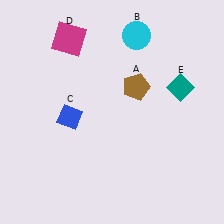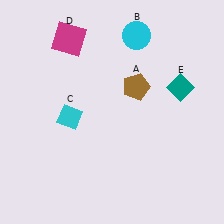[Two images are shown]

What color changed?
The diamond (C) changed from blue in Image 1 to cyan in Image 2.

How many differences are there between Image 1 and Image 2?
There is 1 difference between the two images.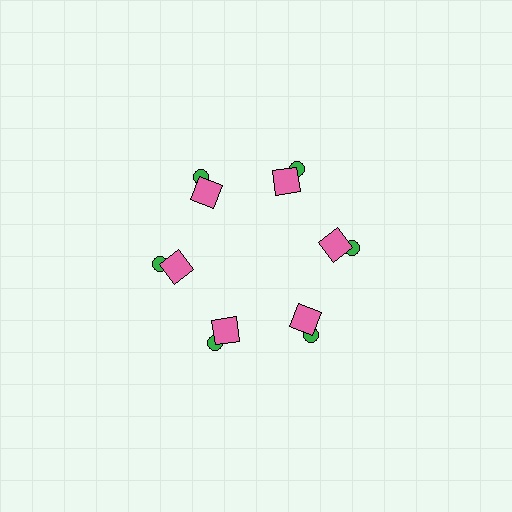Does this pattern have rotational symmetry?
Yes, this pattern has 6-fold rotational symmetry. It looks the same after rotating 60 degrees around the center.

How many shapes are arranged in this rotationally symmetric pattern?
There are 12 shapes, arranged in 6 groups of 2.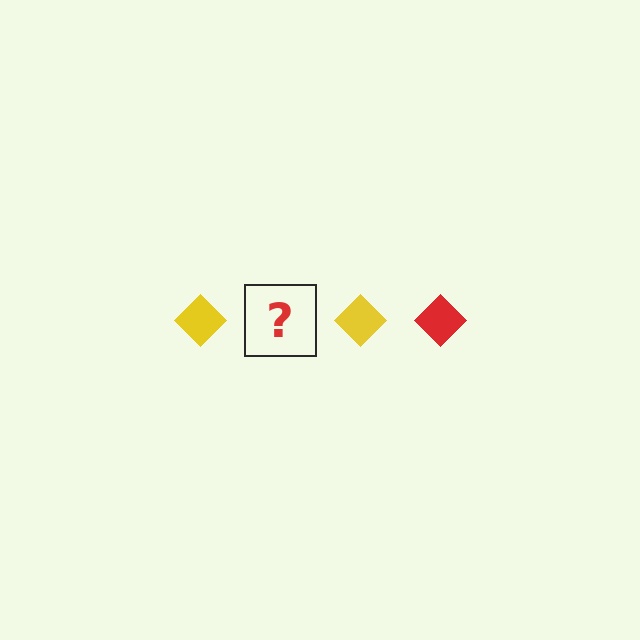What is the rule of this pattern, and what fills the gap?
The rule is that the pattern cycles through yellow, red diamonds. The gap should be filled with a red diamond.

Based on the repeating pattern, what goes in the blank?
The blank should be a red diamond.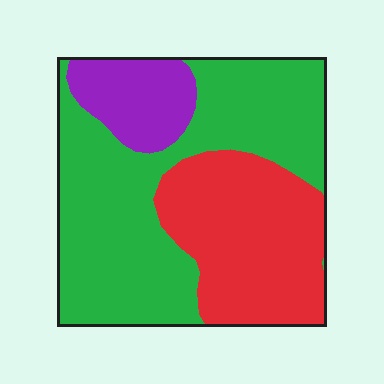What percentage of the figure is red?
Red takes up about one third (1/3) of the figure.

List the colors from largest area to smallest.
From largest to smallest: green, red, purple.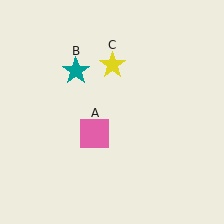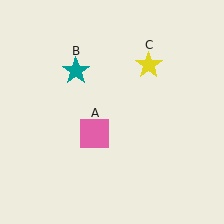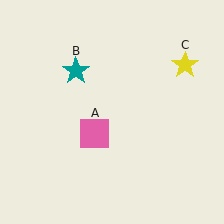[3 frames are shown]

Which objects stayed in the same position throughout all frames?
Pink square (object A) and teal star (object B) remained stationary.